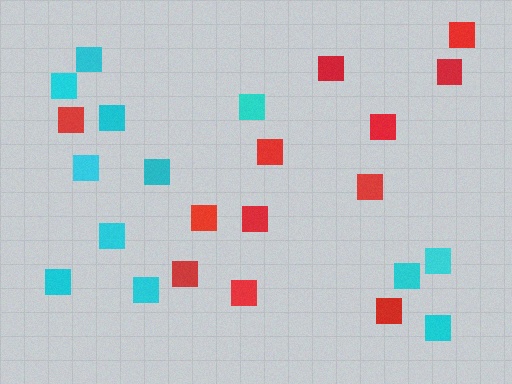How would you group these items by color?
There are 2 groups: one group of red squares (12) and one group of cyan squares (12).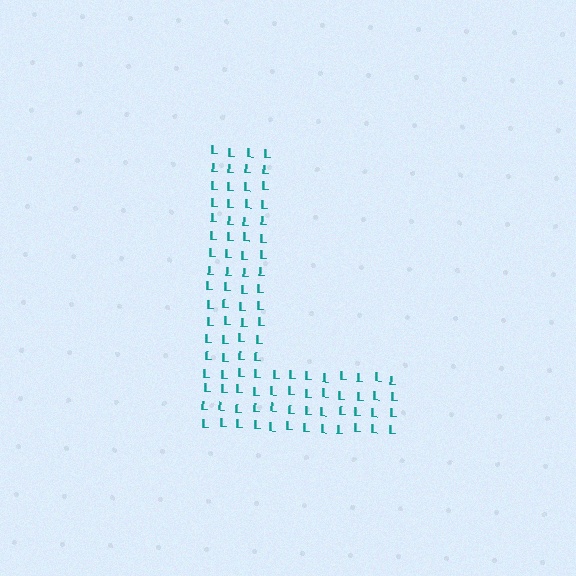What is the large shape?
The large shape is the letter L.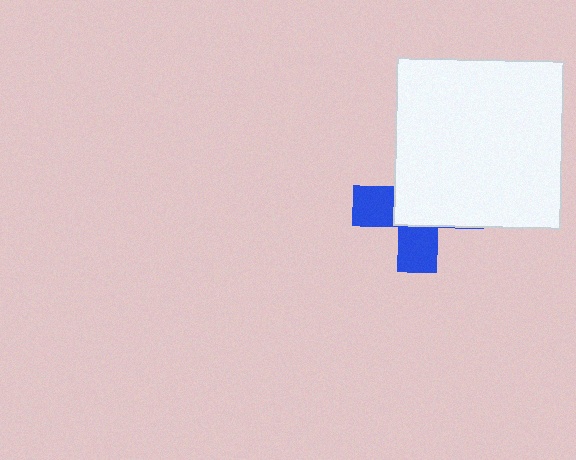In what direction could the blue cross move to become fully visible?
The blue cross could move toward the lower-left. That would shift it out from behind the white square entirely.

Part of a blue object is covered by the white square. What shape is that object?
It is a cross.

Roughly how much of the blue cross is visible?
A small part of it is visible (roughly 41%).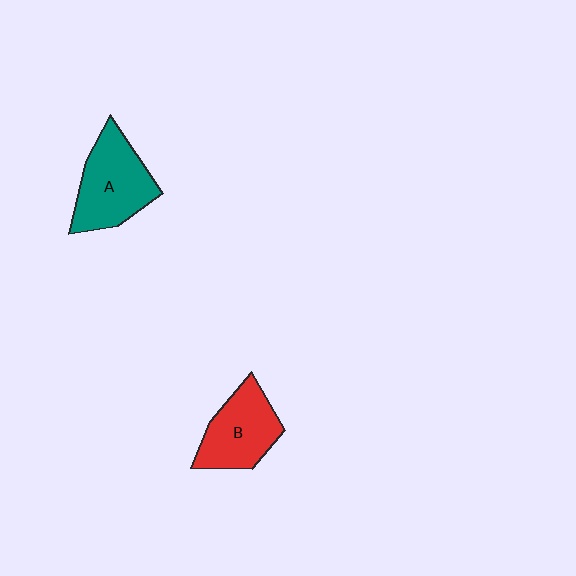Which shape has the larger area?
Shape A (teal).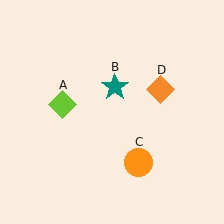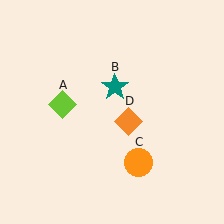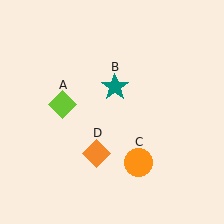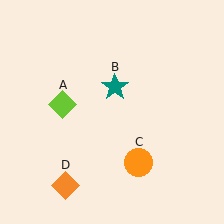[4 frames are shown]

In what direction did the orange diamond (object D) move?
The orange diamond (object D) moved down and to the left.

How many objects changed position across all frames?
1 object changed position: orange diamond (object D).